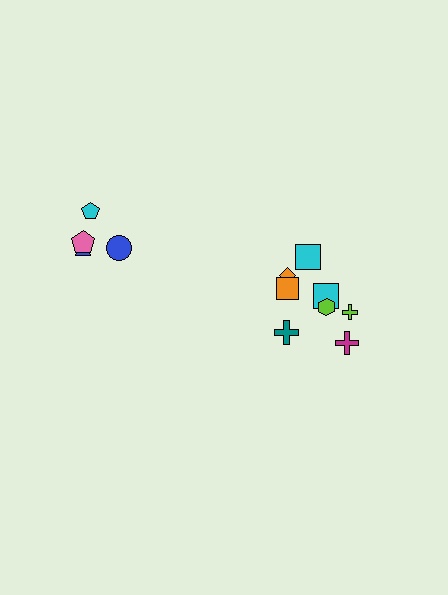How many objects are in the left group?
There are 4 objects.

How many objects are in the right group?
There are 8 objects.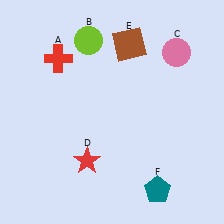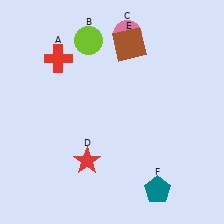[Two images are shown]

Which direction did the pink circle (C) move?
The pink circle (C) moved left.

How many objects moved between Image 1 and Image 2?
1 object moved between the two images.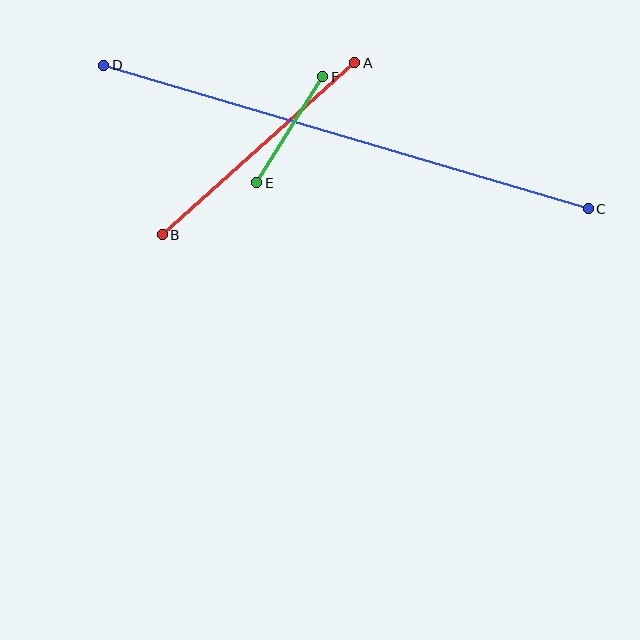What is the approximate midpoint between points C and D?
The midpoint is at approximately (346, 137) pixels.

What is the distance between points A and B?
The distance is approximately 258 pixels.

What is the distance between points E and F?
The distance is approximately 125 pixels.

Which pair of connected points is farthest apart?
Points C and D are farthest apart.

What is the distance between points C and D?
The distance is approximately 505 pixels.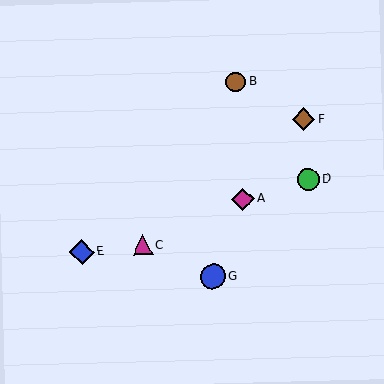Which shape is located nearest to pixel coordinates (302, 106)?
The brown diamond (labeled F) at (304, 119) is nearest to that location.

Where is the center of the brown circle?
The center of the brown circle is at (236, 82).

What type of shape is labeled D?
Shape D is a green circle.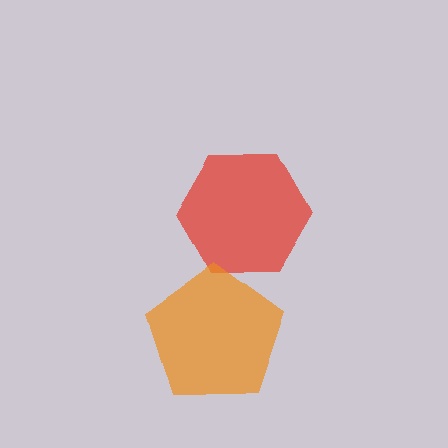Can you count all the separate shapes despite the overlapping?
Yes, there are 2 separate shapes.